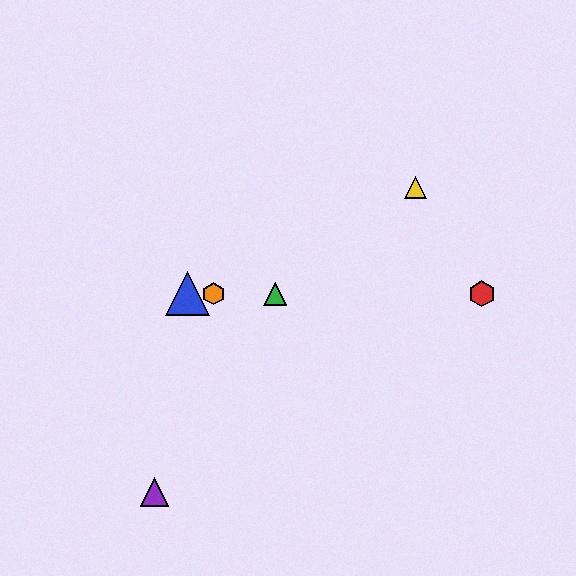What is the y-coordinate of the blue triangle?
The blue triangle is at y≈294.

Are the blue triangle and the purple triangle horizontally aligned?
No, the blue triangle is at y≈294 and the purple triangle is at y≈492.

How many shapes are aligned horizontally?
4 shapes (the red hexagon, the blue triangle, the green triangle, the orange hexagon) are aligned horizontally.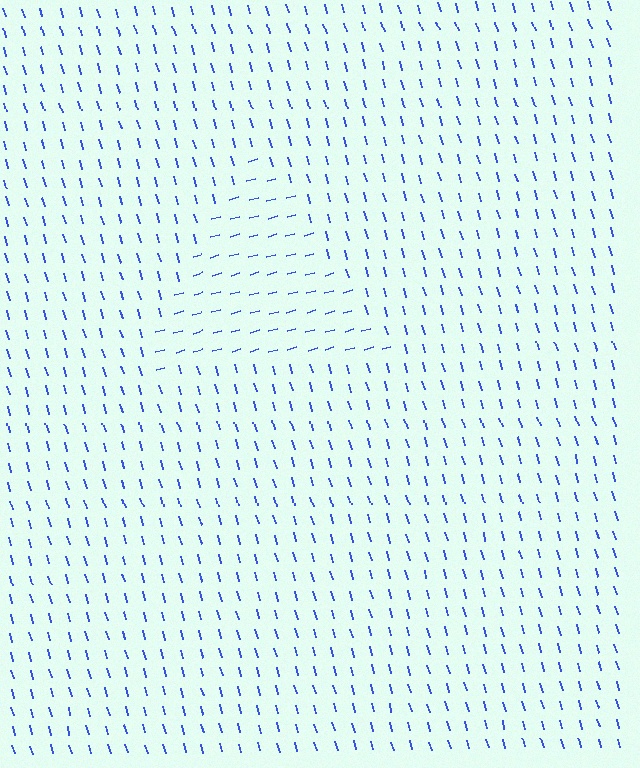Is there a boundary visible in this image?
Yes, there is a texture boundary formed by a change in line orientation.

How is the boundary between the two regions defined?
The boundary is defined purely by a change in line orientation (approximately 90 degrees difference). All lines are the same color and thickness.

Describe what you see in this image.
The image is filled with small blue line segments. A triangle region in the image has lines oriented differently from the surrounding lines, creating a visible texture boundary.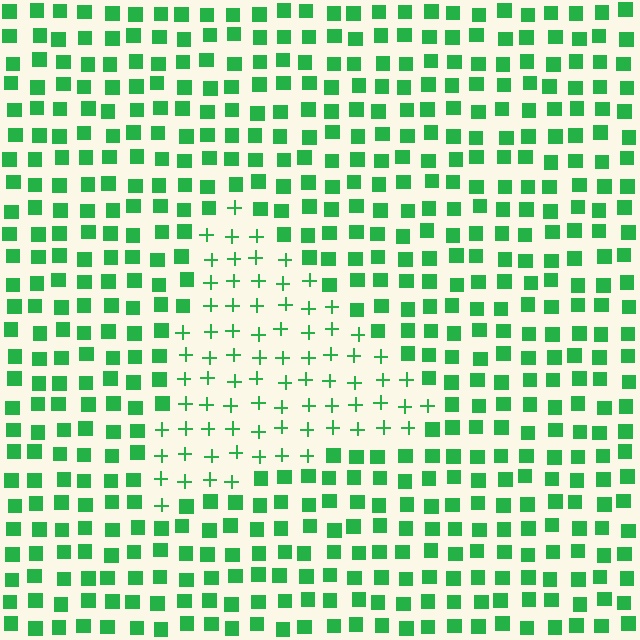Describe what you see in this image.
The image is filled with small green elements arranged in a uniform grid. A triangle-shaped region contains plus signs, while the surrounding area contains squares. The boundary is defined purely by the change in element shape.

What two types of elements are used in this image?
The image uses plus signs inside the triangle region and squares outside it.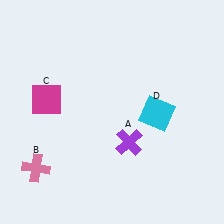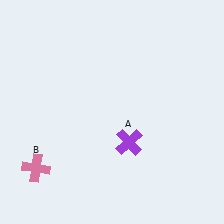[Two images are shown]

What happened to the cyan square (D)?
The cyan square (D) was removed in Image 2. It was in the bottom-right area of Image 1.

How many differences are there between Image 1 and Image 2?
There are 2 differences between the two images.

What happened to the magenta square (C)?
The magenta square (C) was removed in Image 2. It was in the top-left area of Image 1.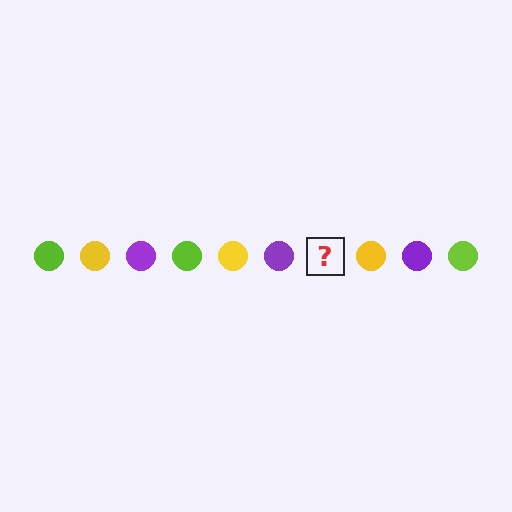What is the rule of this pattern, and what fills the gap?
The rule is that the pattern cycles through lime, yellow, purple circles. The gap should be filled with a lime circle.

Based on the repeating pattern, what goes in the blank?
The blank should be a lime circle.